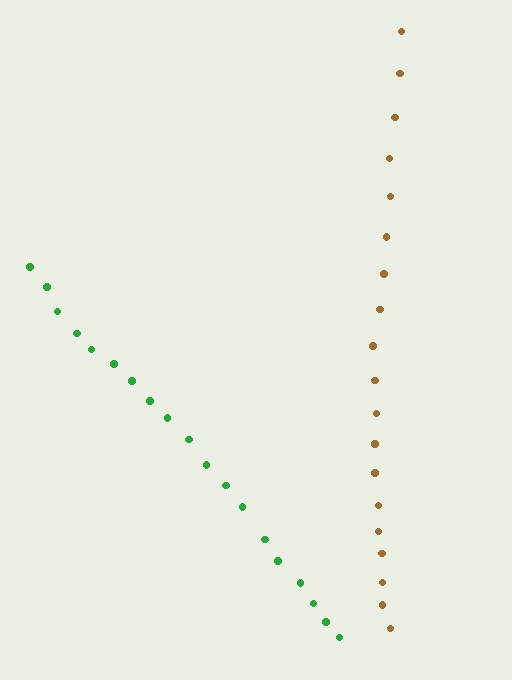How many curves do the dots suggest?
There are 2 distinct paths.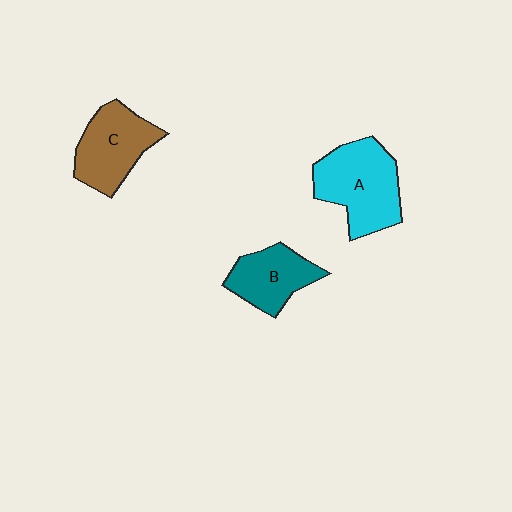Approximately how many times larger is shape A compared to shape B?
Approximately 1.5 times.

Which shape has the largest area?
Shape A (cyan).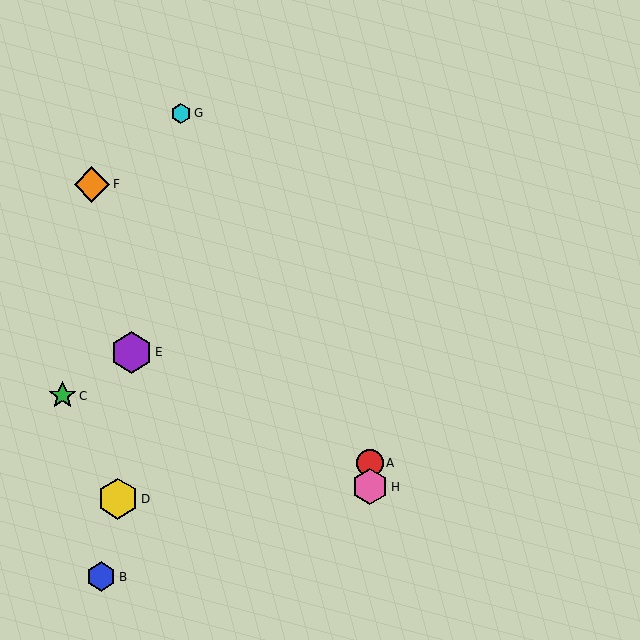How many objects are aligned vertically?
2 objects (A, H) are aligned vertically.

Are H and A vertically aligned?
Yes, both are at x≈370.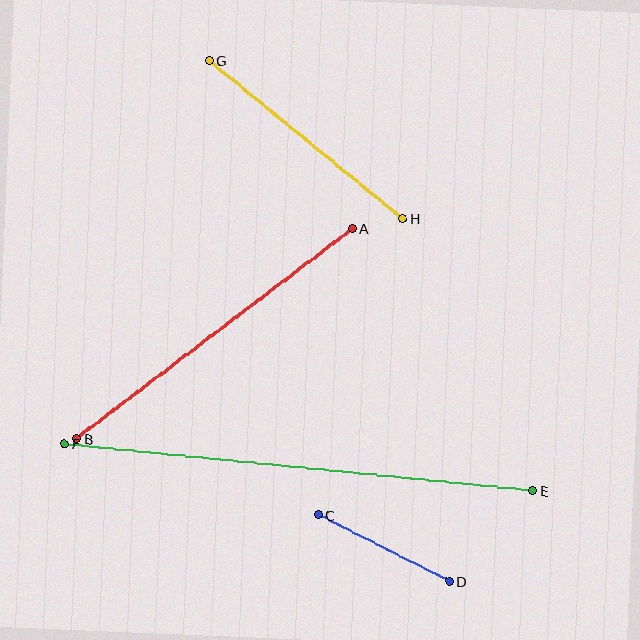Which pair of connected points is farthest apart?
Points E and F are farthest apart.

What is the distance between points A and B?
The distance is approximately 347 pixels.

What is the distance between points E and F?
The distance is approximately 471 pixels.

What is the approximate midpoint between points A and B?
The midpoint is at approximately (214, 334) pixels.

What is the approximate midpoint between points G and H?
The midpoint is at approximately (306, 140) pixels.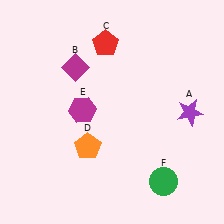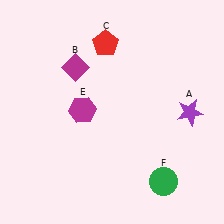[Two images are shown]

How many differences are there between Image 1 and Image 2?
There is 1 difference between the two images.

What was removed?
The orange pentagon (D) was removed in Image 2.